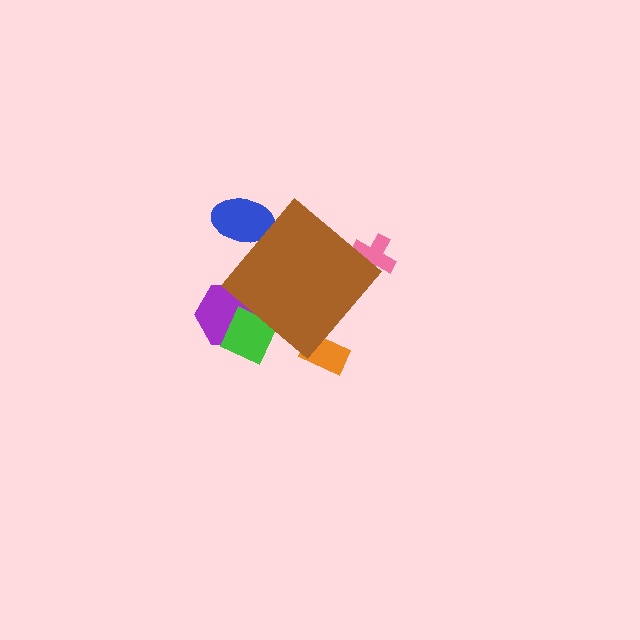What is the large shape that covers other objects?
A brown diamond.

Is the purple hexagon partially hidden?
Yes, the purple hexagon is partially hidden behind the brown diamond.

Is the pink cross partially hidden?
Yes, the pink cross is partially hidden behind the brown diamond.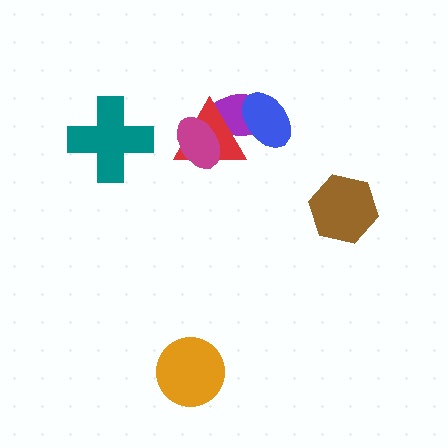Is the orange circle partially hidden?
No, no other shape covers it.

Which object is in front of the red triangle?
The magenta ellipse is in front of the red triangle.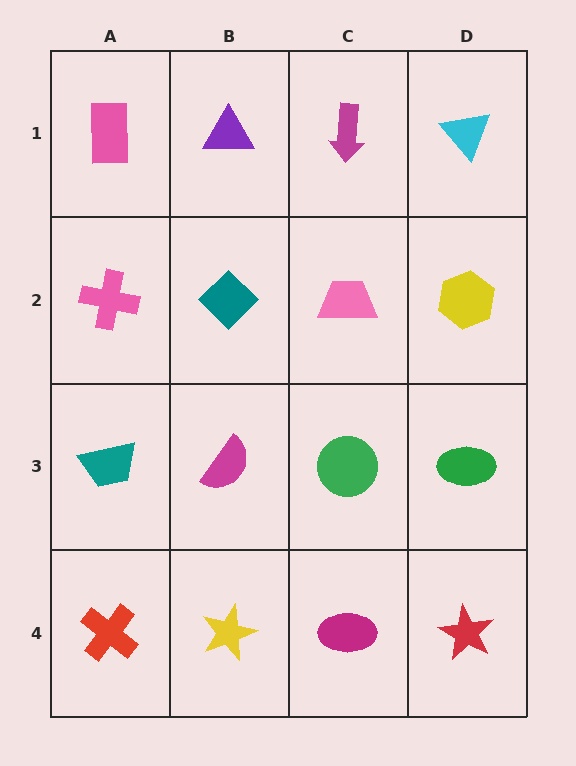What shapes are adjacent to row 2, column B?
A purple triangle (row 1, column B), a magenta semicircle (row 3, column B), a pink cross (row 2, column A), a pink trapezoid (row 2, column C).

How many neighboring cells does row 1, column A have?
2.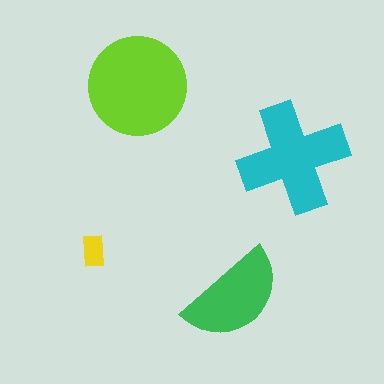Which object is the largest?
The lime circle.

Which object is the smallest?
The yellow rectangle.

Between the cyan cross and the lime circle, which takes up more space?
The lime circle.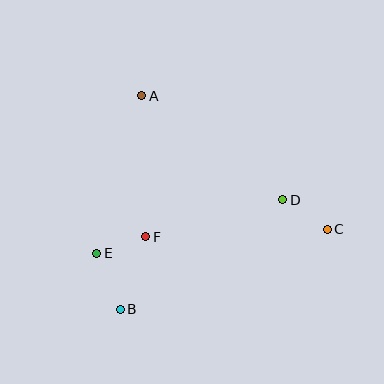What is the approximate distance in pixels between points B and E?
The distance between B and E is approximately 61 pixels.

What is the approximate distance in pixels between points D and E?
The distance between D and E is approximately 194 pixels.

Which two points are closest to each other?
Points E and F are closest to each other.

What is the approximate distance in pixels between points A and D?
The distance between A and D is approximately 175 pixels.